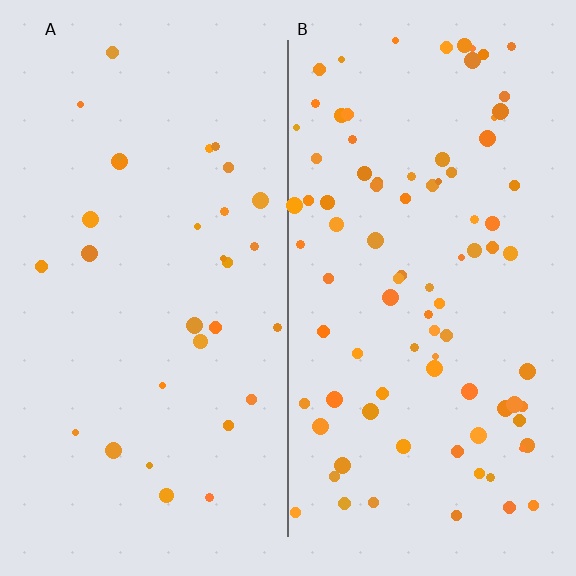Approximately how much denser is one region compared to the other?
Approximately 2.9× — region B over region A.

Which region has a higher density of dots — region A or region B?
B (the right).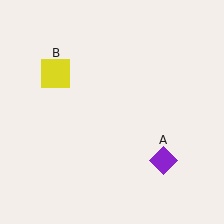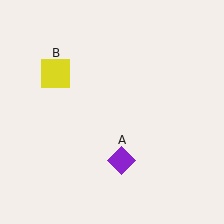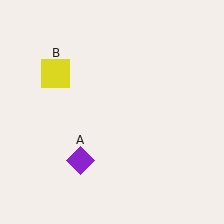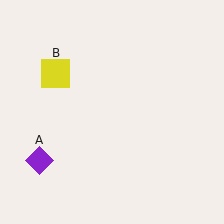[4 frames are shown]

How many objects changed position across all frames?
1 object changed position: purple diamond (object A).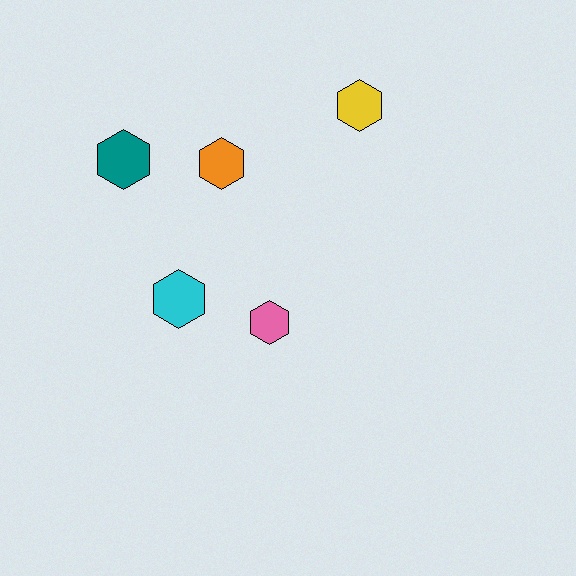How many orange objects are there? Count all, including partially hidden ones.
There is 1 orange object.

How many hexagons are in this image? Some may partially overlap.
There are 5 hexagons.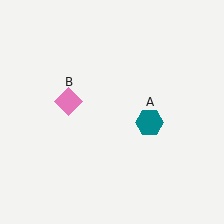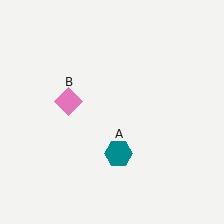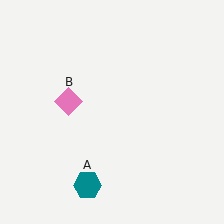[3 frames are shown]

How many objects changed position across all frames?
1 object changed position: teal hexagon (object A).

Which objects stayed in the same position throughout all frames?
Pink diamond (object B) remained stationary.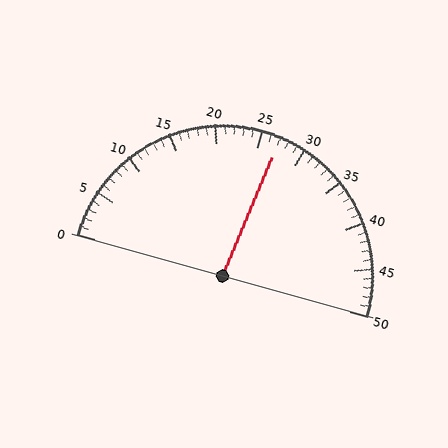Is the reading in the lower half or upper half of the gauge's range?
The reading is in the upper half of the range (0 to 50).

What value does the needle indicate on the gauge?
The needle indicates approximately 27.